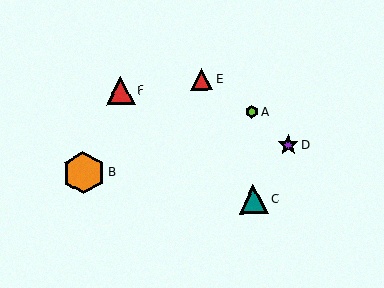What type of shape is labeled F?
Shape F is a red triangle.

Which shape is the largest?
The orange hexagon (labeled B) is the largest.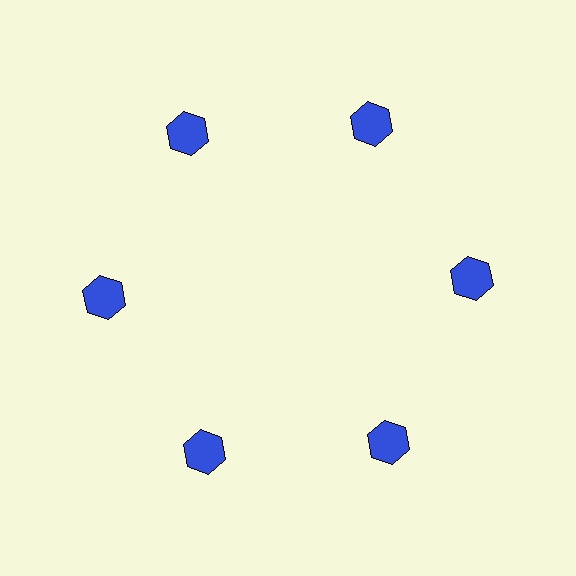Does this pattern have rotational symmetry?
Yes, this pattern has 6-fold rotational symmetry. It looks the same after rotating 60 degrees around the center.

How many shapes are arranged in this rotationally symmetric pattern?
There are 6 shapes, arranged in 6 groups of 1.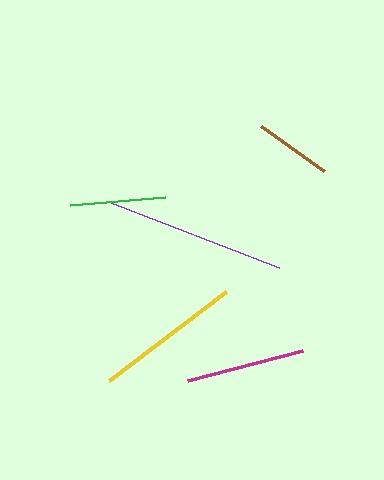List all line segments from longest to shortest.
From longest to shortest: purple, yellow, magenta, green, brown.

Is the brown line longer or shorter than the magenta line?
The magenta line is longer than the brown line.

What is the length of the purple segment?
The purple segment is approximately 184 pixels long.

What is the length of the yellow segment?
The yellow segment is approximately 147 pixels long.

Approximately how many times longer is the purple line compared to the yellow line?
The purple line is approximately 1.2 times the length of the yellow line.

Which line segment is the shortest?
The brown line is the shortest at approximately 78 pixels.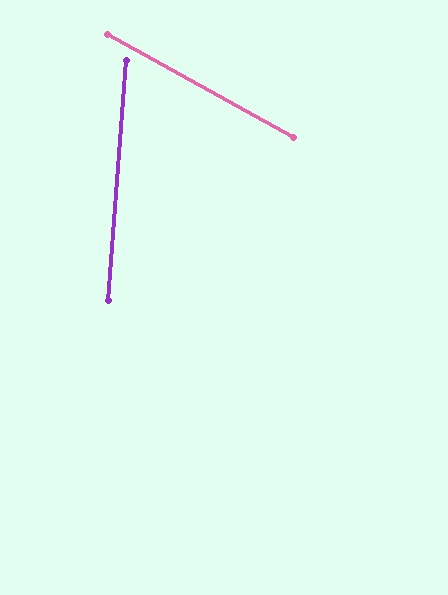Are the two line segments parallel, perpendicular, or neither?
Neither parallel nor perpendicular — they differ by about 65°.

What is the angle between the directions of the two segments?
Approximately 65 degrees.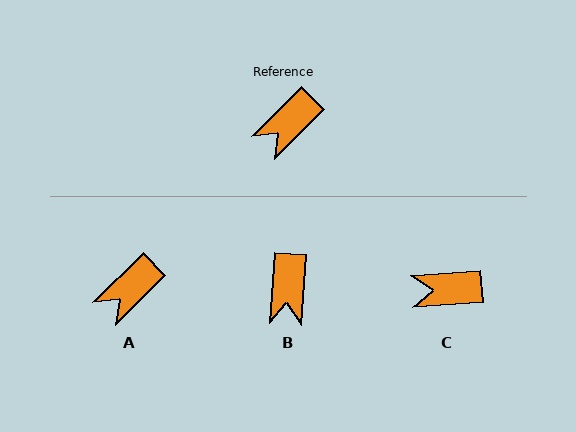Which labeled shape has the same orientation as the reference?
A.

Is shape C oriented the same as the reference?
No, it is off by about 40 degrees.